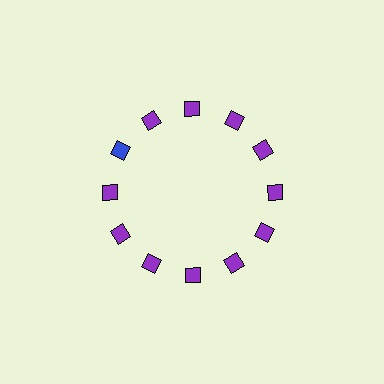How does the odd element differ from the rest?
It has a different color: blue instead of purple.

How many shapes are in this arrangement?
There are 12 shapes arranged in a ring pattern.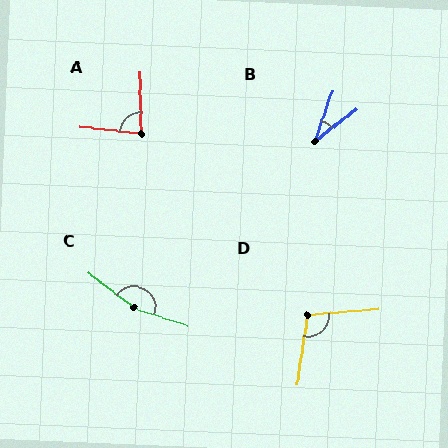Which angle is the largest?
C, at approximately 161 degrees.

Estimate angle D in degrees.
Approximately 104 degrees.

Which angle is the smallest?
B, at approximately 34 degrees.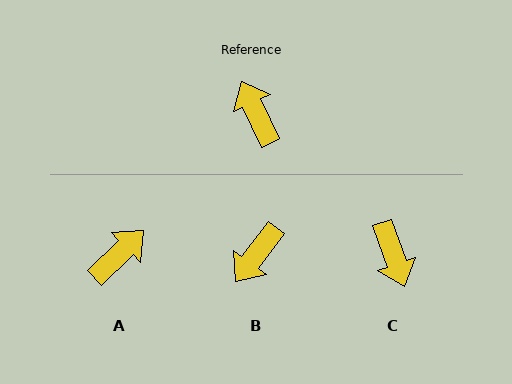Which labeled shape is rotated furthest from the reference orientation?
C, about 175 degrees away.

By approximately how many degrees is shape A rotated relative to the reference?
Approximately 71 degrees clockwise.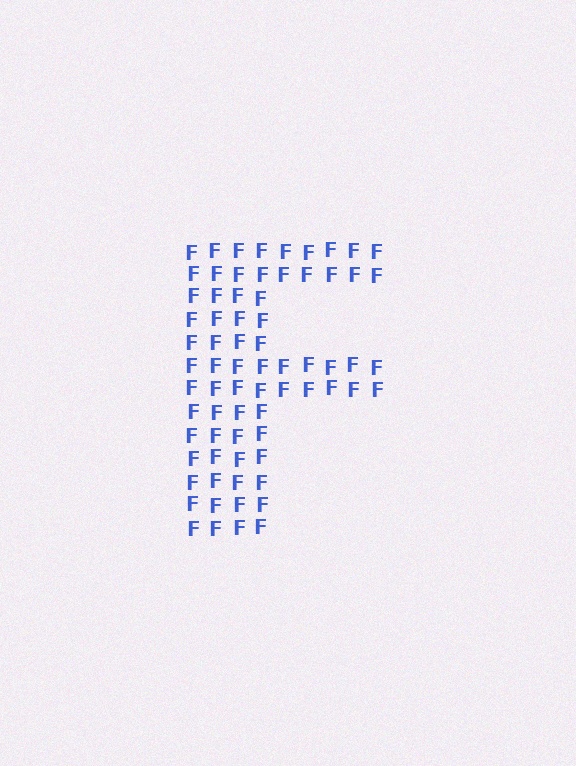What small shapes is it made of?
It is made of small letter F's.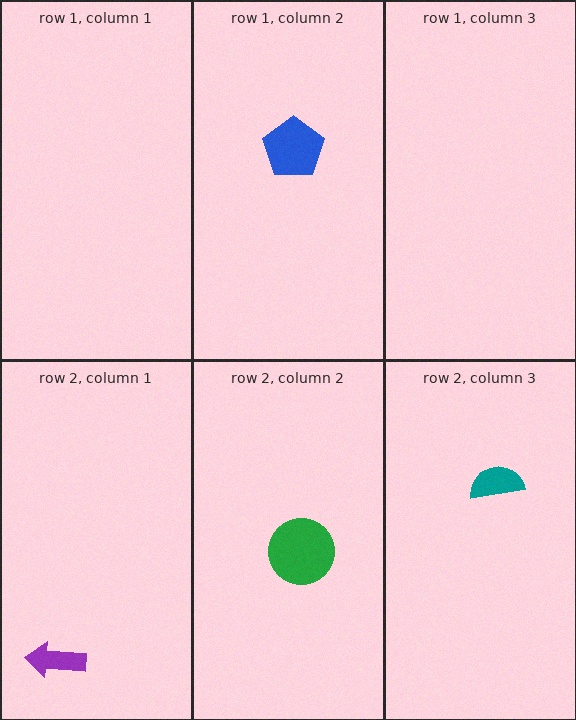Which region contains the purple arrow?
The row 2, column 1 region.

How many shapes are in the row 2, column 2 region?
1.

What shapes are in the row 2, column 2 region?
The green circle.